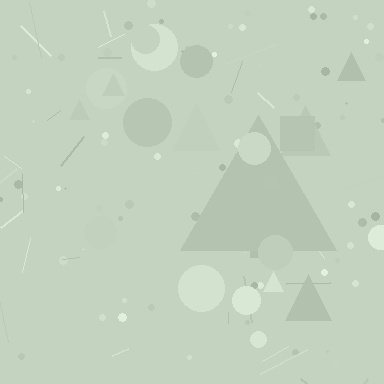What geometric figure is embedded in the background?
A triangle is embedded in the background.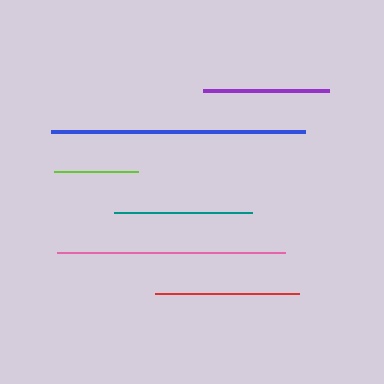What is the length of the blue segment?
The blue segment is approximately 255 pixels long.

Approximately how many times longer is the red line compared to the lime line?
The red line is approximately 1.7 times the length of the lime line.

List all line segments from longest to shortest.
From longest to shortest: blue, pink, red, teal, purple, lime.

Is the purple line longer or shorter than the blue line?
The blue line is longer than the purple line.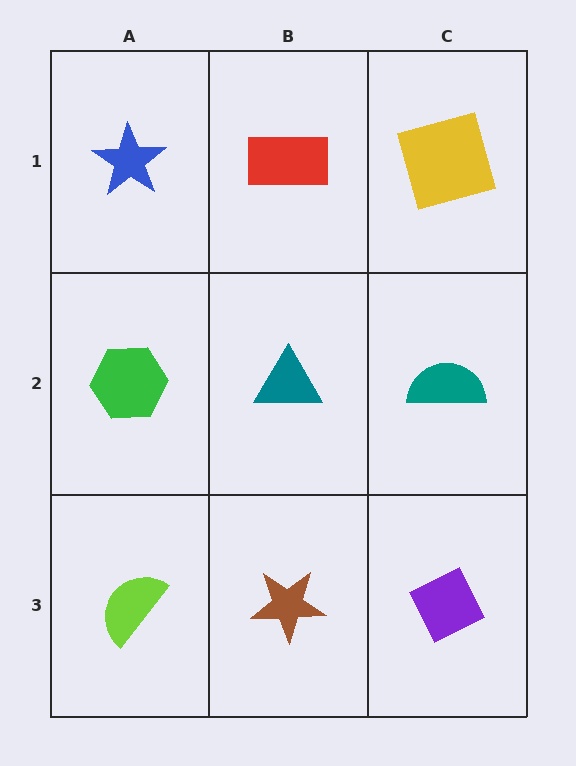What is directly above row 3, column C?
A teal semicircle.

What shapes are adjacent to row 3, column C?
A teal semicircle (row 2, column C), a brown star (row 3, column B).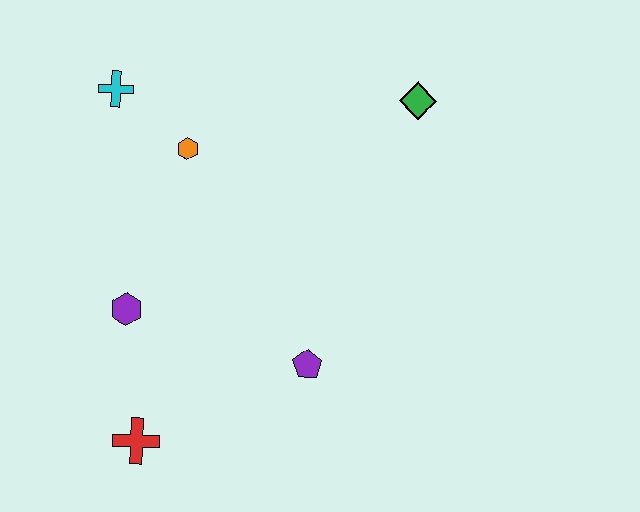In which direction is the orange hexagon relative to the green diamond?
The orange hexagon is to the left of the green diamond.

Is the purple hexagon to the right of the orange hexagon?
No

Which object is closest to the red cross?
The purple hexagon is closest to the red cross.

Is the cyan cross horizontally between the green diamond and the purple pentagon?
No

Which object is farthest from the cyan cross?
The red cross is farthest from the cyan cross.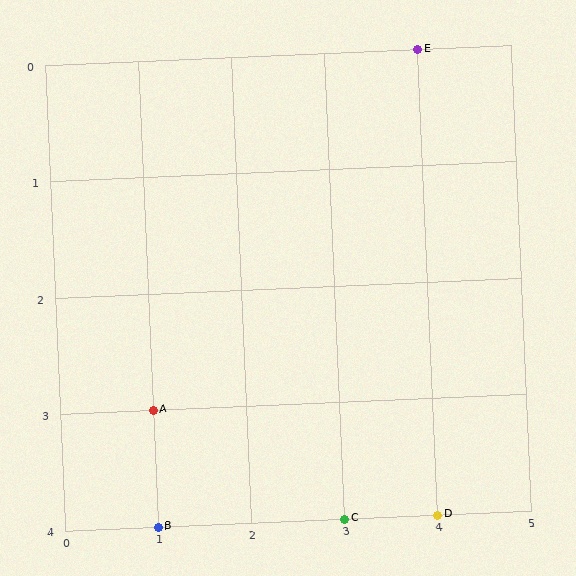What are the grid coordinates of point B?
Point B is at grid coordinates (1, 4).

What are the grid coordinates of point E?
Point E is at grid coordinates (4, 0).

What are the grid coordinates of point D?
Point D is at grid coordinates (4, 4).